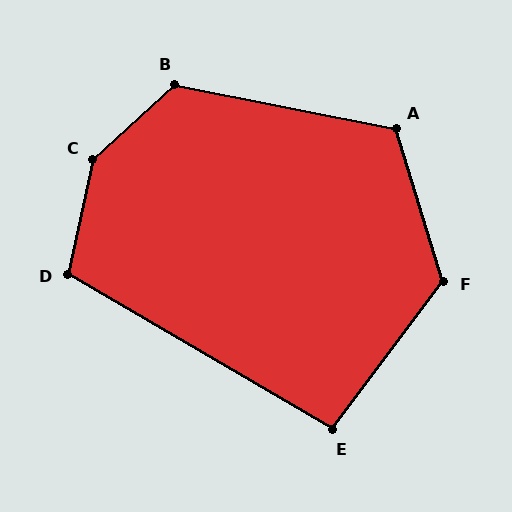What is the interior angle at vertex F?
Approximately 126 degrees (obtuse).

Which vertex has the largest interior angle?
C, at approximately 145 degrees.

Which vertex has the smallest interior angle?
E, at approximately 97 degrees.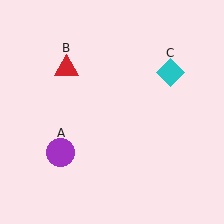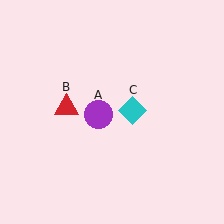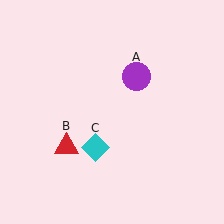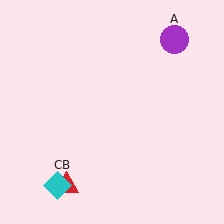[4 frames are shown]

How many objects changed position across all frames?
3 objects changed position: purple circle (object A), red triangle (object B), cyan diamond (object C).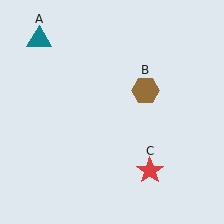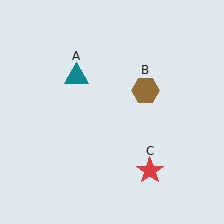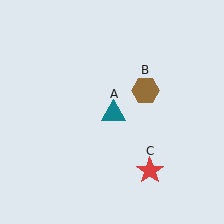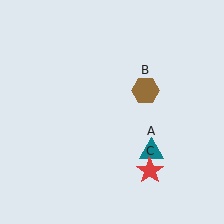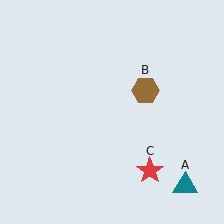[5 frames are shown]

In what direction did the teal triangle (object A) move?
The teal triangle (object A) moved down and to the right.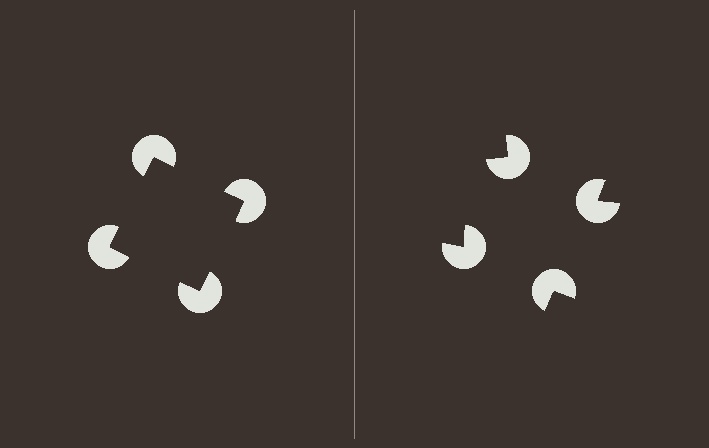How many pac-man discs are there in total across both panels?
8 — 4 on each side.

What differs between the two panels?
The pac-man discs are positioned identically on both sides; only the wedge orientations differ. On the left they align to a square; on the right they are misaligned.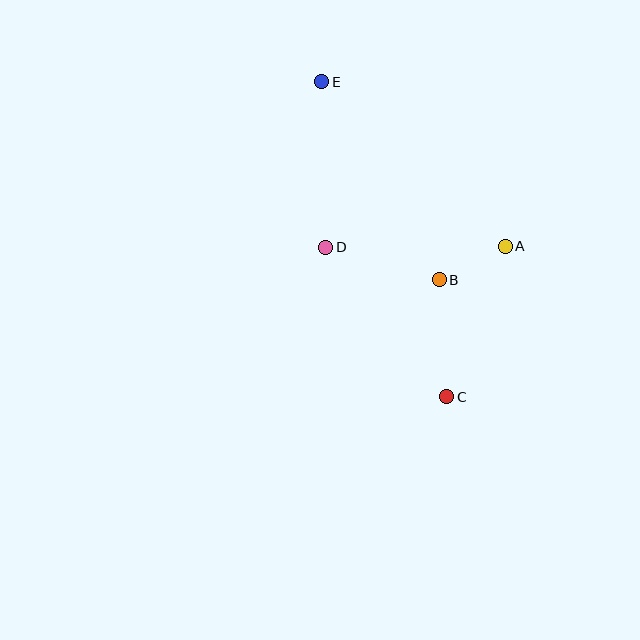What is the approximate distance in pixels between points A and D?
The distance between A and D is approximately 179 pixels.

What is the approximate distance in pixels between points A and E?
The distance between A and E is approximately 247 pixels.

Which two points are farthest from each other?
Points C and E are farthest from each other.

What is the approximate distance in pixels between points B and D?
The distance between B and D is approximately 118 pixels.